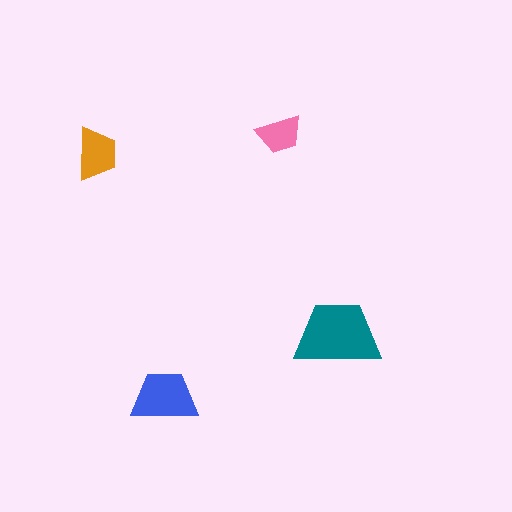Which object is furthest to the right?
The teal trapezoid is rightmost.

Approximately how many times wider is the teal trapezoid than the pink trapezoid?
About 2 times wider.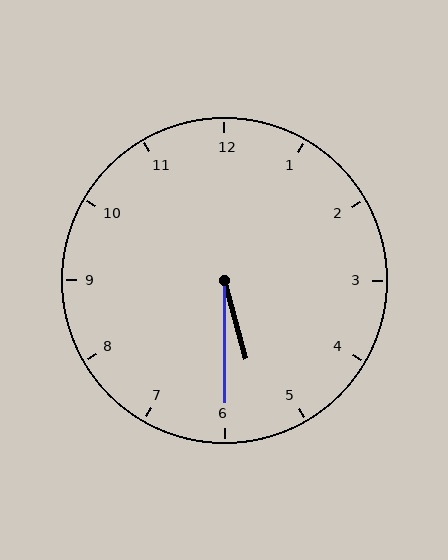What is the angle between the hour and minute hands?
Approximately 15 degrees.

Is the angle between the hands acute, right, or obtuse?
It is acute.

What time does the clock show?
5:30.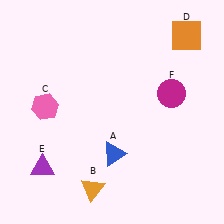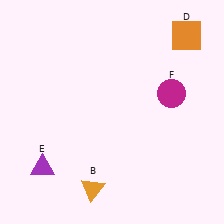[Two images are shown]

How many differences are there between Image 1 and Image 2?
There are 2 differences between the two images.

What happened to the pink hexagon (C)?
The pink hexagon (C) was removed in Image 2. It was in the top-left area of Image 1.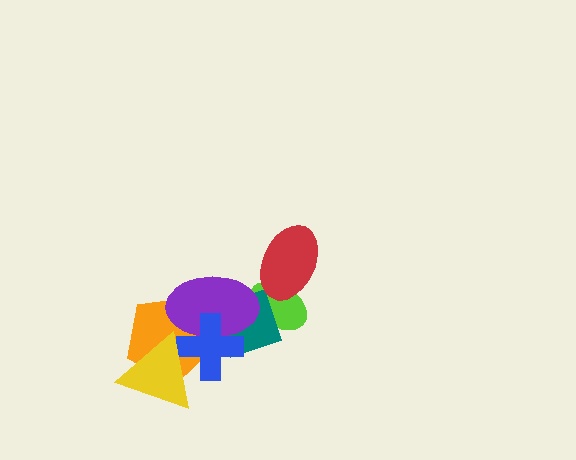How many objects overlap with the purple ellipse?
4 objects overlap with the purple ellipse.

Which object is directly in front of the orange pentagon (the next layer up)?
The purple ellipse is directly in front of the orange pentagon.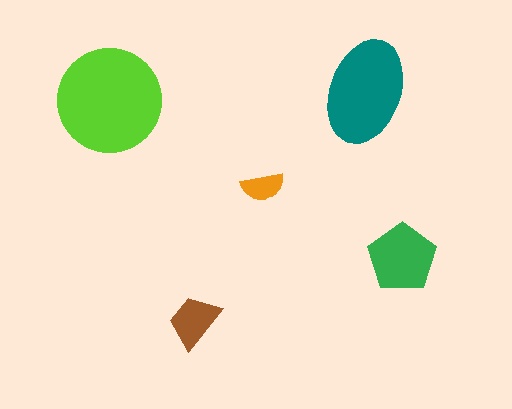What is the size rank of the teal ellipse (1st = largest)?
2nd.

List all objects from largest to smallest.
The lime circle, the teal ellipse, the green pentagon, the brown trapezoid, the orange semicircle.